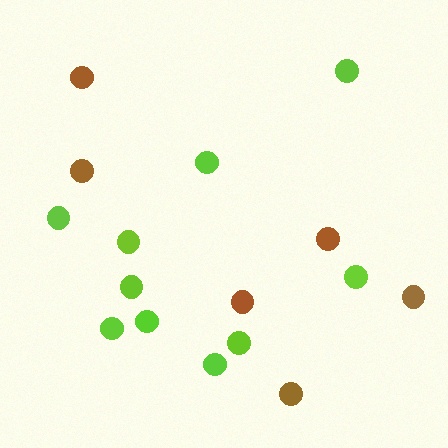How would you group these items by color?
There are 2 groups: one group of brown circles (6) and one group of lime circles (10).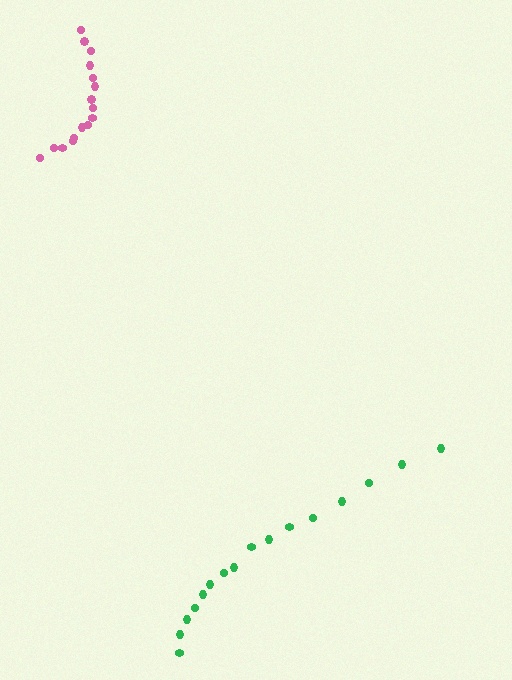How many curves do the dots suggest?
There are 2 distinct paths.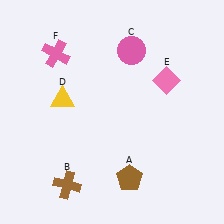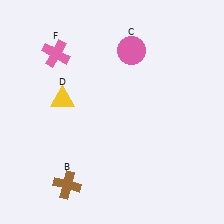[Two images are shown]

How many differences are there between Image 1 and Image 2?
There are 2 differences between the two images.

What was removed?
The pink diamond (E), the brown pentagon (A) were removed in Image 2.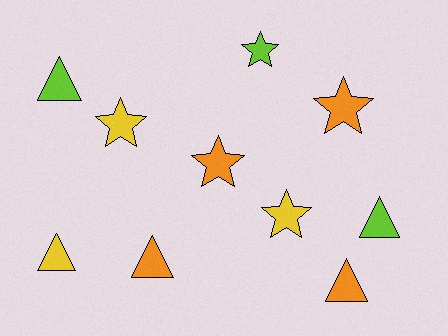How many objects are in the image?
There are 10 objects.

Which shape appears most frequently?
Triangle, with 5 objects.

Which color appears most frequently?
Orange, with 4 objects.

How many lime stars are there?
There is 1 lime star.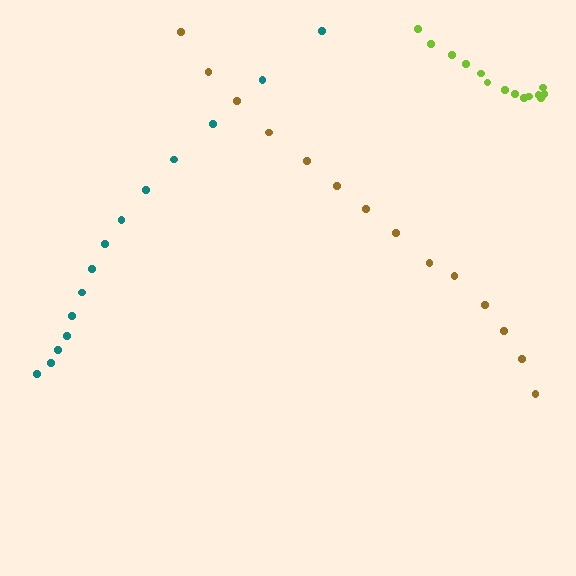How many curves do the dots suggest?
There are 3 distinct paths.